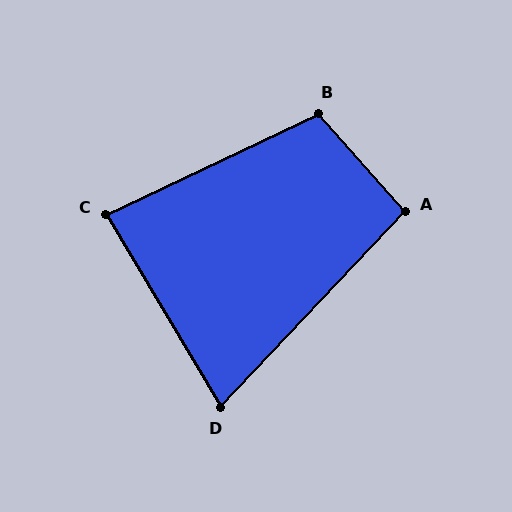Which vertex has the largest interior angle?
B, at approximately 106 degrees.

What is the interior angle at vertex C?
Approximately 85 degrees (acute).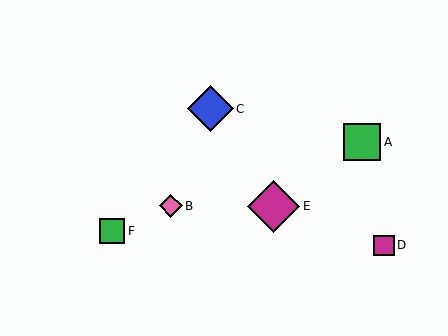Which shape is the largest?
The magenta diamond (labeled E) is the largest.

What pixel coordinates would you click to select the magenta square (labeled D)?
Click at (384, 245) to select the magenta square D.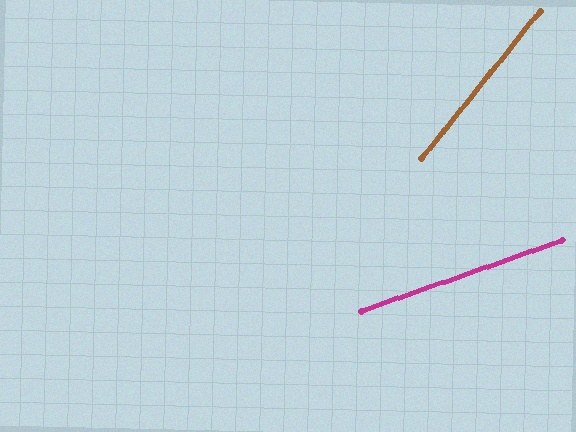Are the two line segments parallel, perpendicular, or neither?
Neither parallel nor perpendicular — they differ by about 32°.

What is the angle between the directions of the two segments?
Approximately 32 degrees.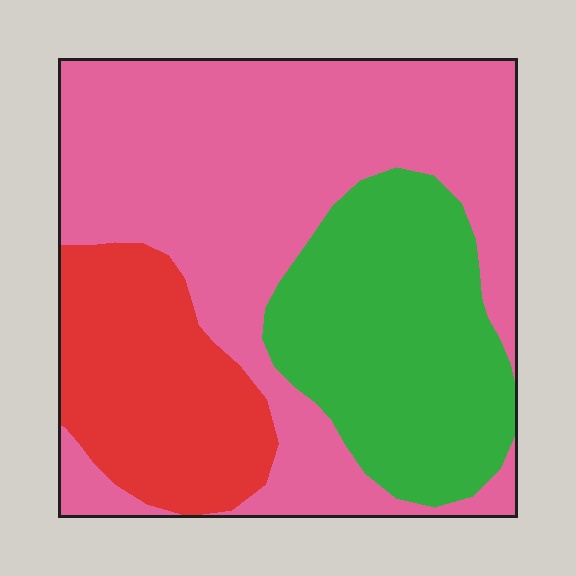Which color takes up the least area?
Red, at roughly 20%.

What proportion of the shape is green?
Green takes up about one quarter (1/4) of the shape.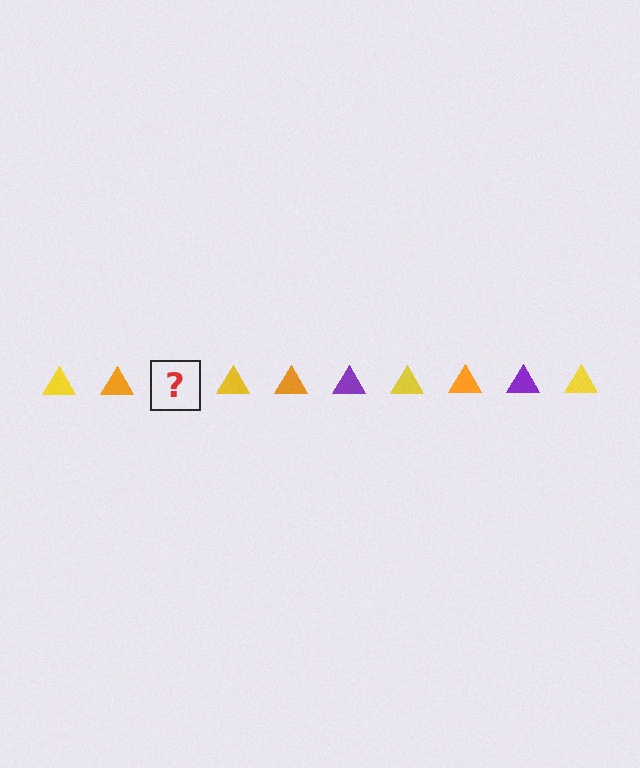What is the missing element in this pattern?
The missing element is a purple triangle.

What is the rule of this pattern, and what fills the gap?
The rule is that the pattern cycles through yellow, orange, purple triangles. The gap should be filled with a purple triangle.